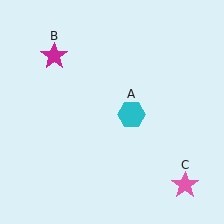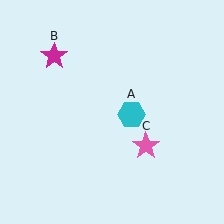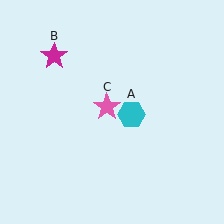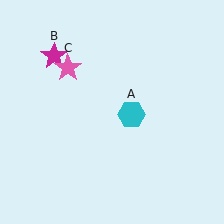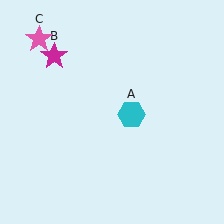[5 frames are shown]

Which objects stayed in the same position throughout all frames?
Cyan hexagon (object A) and magenta star (object B) remained stationary.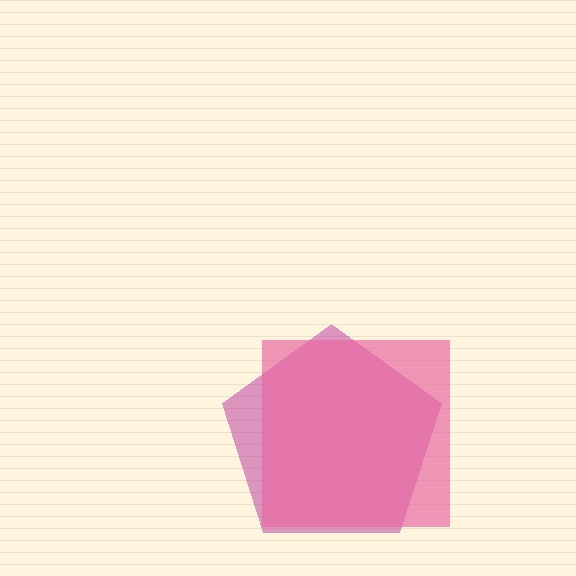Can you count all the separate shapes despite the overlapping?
Yes, there are 2 separate shapes.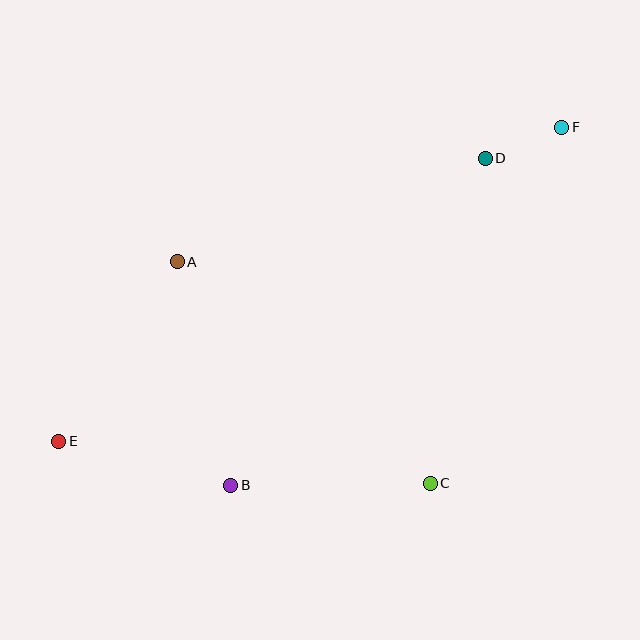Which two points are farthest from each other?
Points E and F are farthest from each other.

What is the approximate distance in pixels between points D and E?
The distance between D and E is approximately 512 pixels.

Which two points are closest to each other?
Points D and F are closest to each other.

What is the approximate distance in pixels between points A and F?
The distance between A and F is approximately 407 pixels.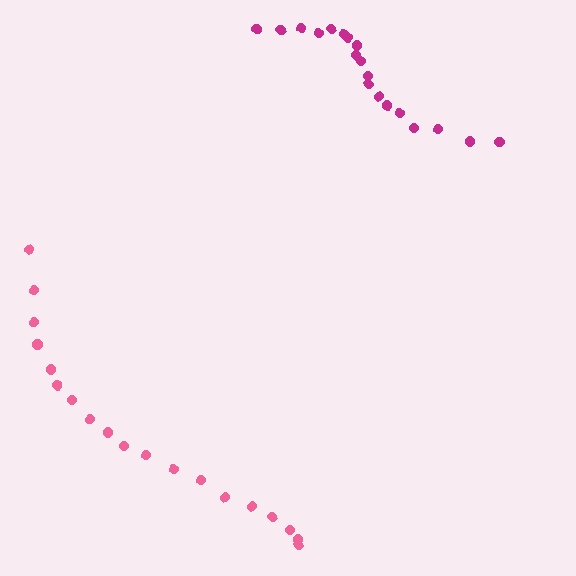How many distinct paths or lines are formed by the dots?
There are 2 distinct paths.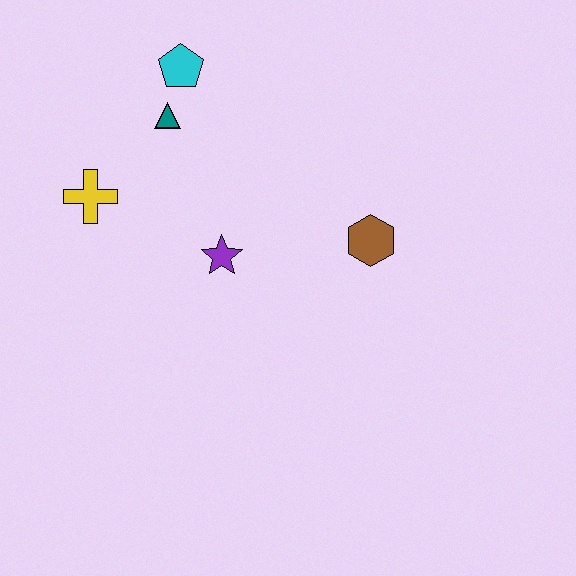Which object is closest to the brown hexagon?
The purple star is closest to the brown hexagon.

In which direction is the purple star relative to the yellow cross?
The purple star is to the right of the yellow cross.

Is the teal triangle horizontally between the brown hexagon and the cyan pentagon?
No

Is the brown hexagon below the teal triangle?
Yes